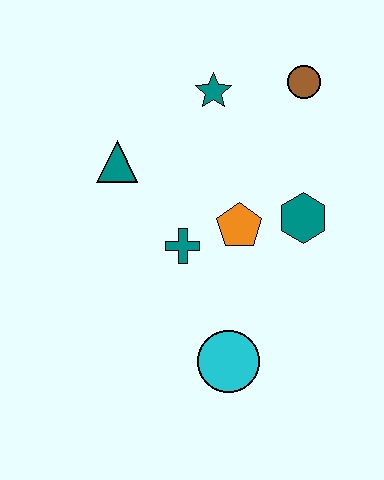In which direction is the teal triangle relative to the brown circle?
The teal triangle is to the left of the brown circle.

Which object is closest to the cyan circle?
The teal cross is closest to the cyan circle.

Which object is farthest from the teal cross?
The brown circle is farthest from the teal cross.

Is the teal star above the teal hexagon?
Yes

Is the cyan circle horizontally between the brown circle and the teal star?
Yes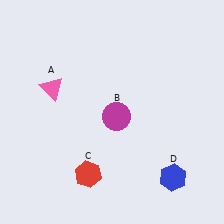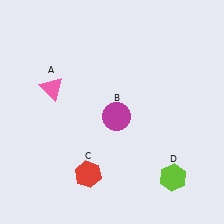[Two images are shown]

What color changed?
The hexagon (D) changed from blue in Image 1 to lime in Image 2.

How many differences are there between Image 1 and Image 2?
There is 1 difference between the two images.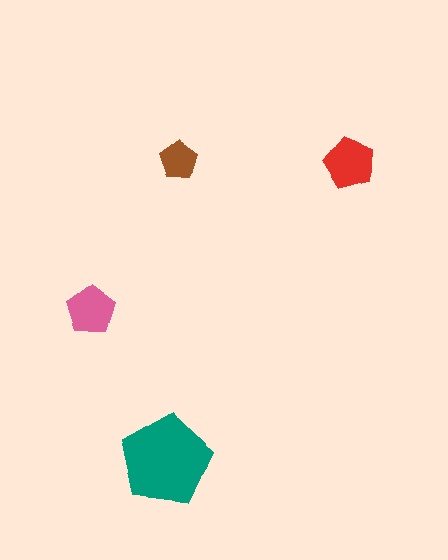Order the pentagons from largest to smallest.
the teal one, the red one, the pink one, the brown one.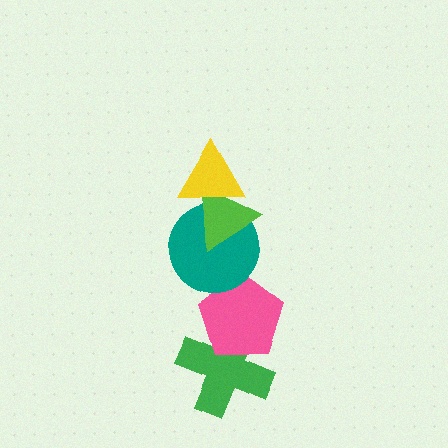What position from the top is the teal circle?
The teal circle is 3rd from the top.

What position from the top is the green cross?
The green cross is 5th from the top.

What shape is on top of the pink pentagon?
The teal circle is on top of the pink pentagon.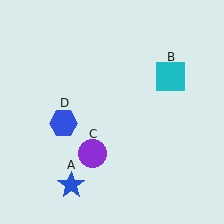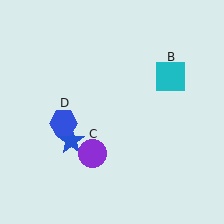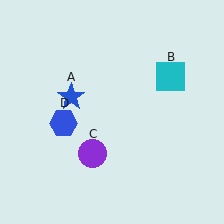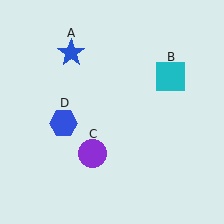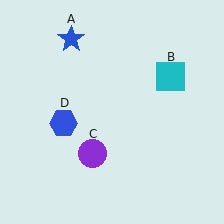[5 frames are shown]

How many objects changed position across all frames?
1 object changed position: blue star (object A).